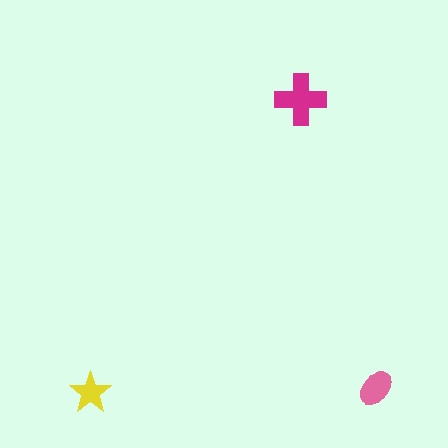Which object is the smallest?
The yellow star.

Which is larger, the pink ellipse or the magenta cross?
The magenta cross.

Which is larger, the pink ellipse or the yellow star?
The pink ellipse.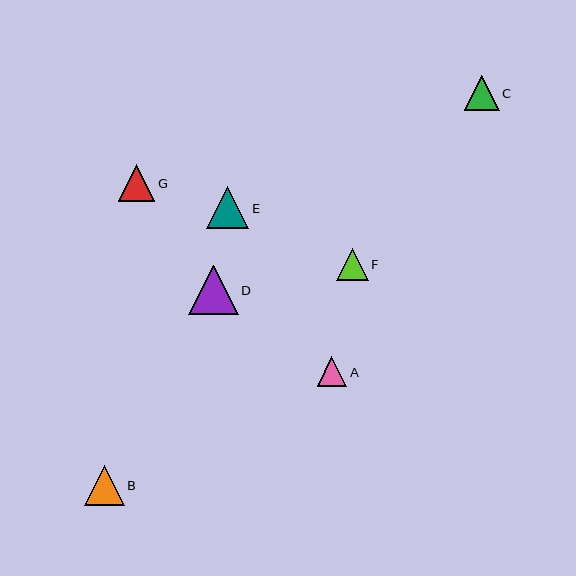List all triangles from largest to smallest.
From largest to smallest: D, E, B, G, C, F, A.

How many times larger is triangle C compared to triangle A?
Triangle C is approximately 1.2 times the size of triangle A.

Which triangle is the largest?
Triangle D is the largest with a size of approximately 50 pixels.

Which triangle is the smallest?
Triangle A is the smallest with a size of approximately 29 pixels.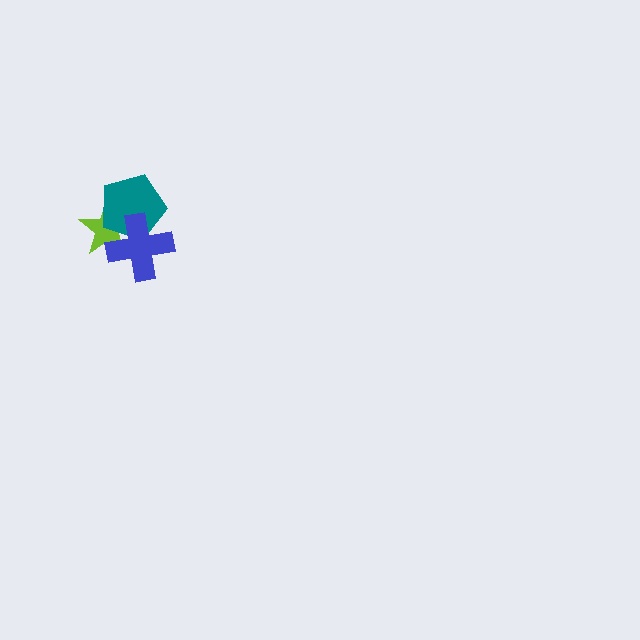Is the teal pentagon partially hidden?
Yes, it is partially covered by another shape.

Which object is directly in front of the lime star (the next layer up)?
The teal pentagon is directly in front of the lime star.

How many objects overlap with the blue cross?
2 objects overlap with the blue cross.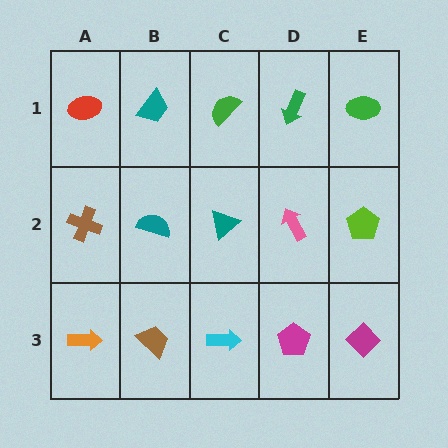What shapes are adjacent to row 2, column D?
A green arrow (row 1, column D), a magenta pentagon (row 3, column D), a teal triangle (row 2, column C), a lime pentagon (row 2, column E).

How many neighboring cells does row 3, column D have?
3.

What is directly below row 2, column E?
A magenta diamond.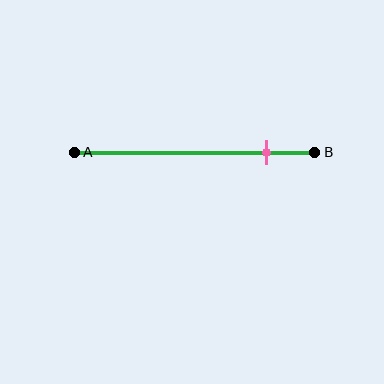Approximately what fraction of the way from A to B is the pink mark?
The pink mark is approximately 80% of the way from A to B.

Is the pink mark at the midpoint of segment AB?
No, the mark is at about 80% from A, not at the 50% midpoint.